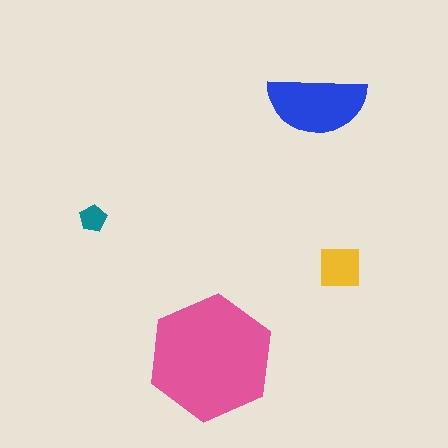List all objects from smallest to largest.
The teal pentagon, the yellow square, the blue semicircle, the pink hexagon.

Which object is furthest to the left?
The teal pentagon is leftmost.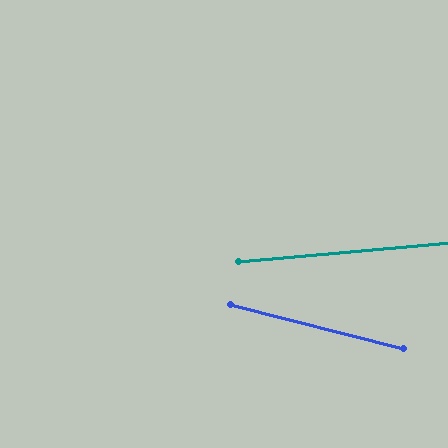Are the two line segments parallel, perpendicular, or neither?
Neither parallel nor perpendicular — they differ by about 19°.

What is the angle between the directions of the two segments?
Approximately 19 degrees.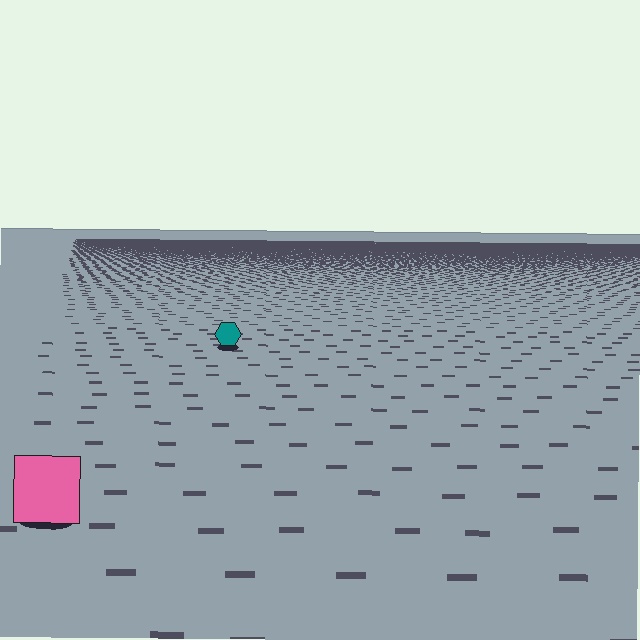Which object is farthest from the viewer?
The teal hexagon is farthest from the viewer. It appears smaller and the ground texture around it is denser.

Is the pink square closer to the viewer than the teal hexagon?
Yes. The pink square is closer — you can tell from the texture gradient: the ground texture is coarser near it.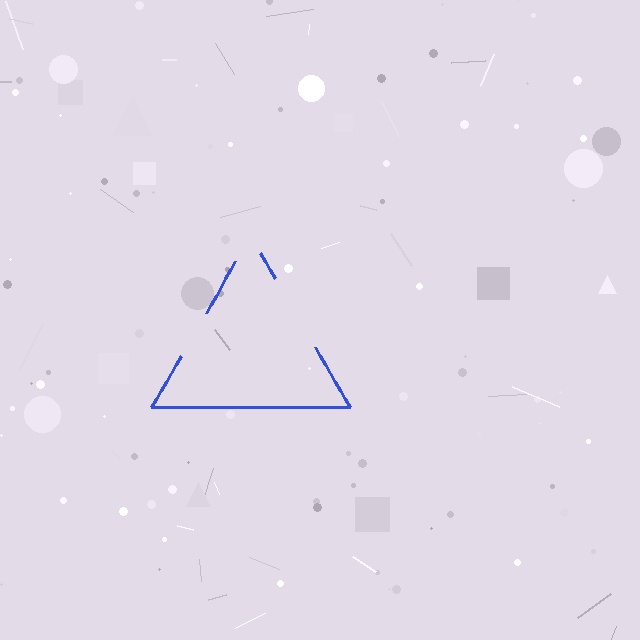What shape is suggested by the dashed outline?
The dashed outline suggests a triangle.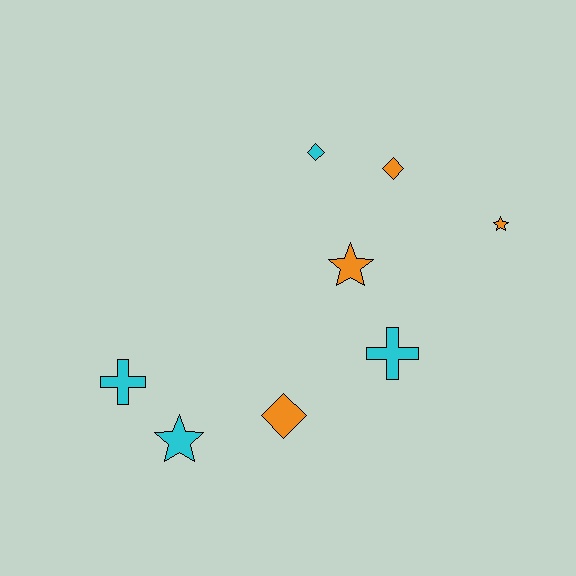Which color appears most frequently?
Orange, with 4 objects.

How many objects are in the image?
There are 8 objects.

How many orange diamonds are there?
There are 2 orange diamonds.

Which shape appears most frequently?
Diamond, with 3 objects.